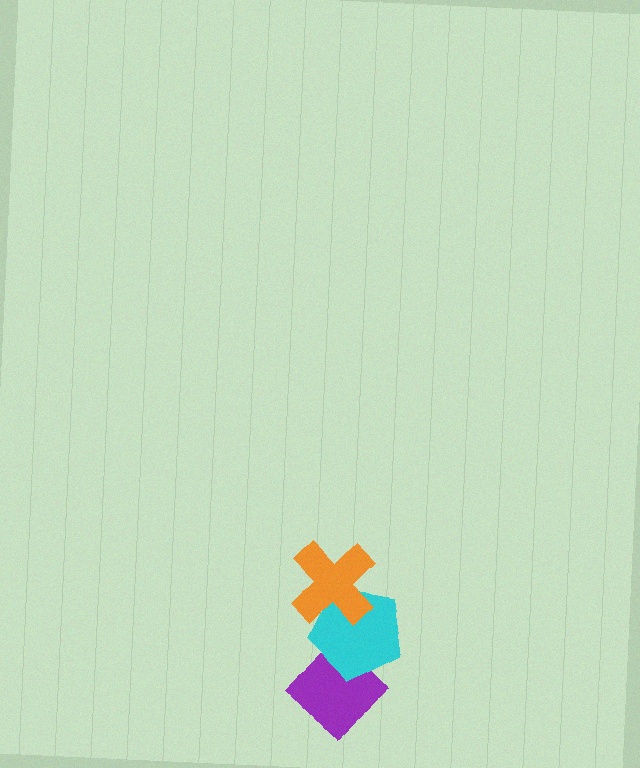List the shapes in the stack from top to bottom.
From top to bottom: the orange cross, the cyan pentagon, the purple diamond.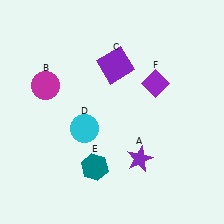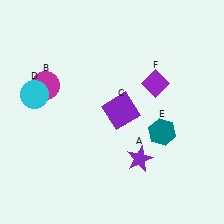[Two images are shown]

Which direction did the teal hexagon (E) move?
The teal hexagon (E) moved right.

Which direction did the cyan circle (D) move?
The cyan circle (D) moved left.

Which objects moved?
The objects that moved are: the purple square (C), the cyan circle (D), the teal hexagon (E).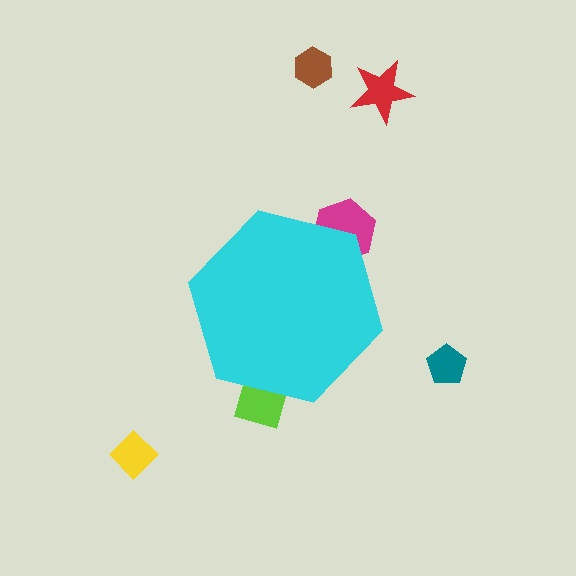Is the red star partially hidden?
No, the red star is fully visible.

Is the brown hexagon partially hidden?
No, the brown hexagon is fully visible.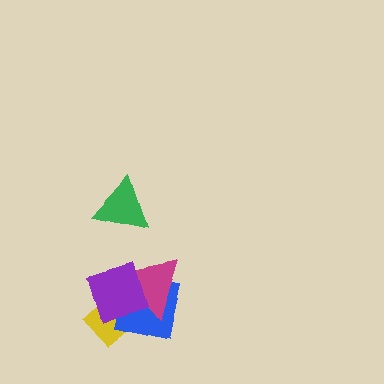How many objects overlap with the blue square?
3 objects overlap with the blue square.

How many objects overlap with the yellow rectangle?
3 objects overlap with the yellow rectangle.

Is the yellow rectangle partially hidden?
Yes, it is partially covered by another shape.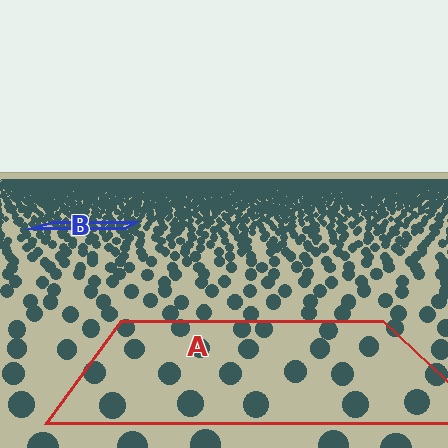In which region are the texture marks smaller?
The texture marks are smaller in region B, because it is farther away.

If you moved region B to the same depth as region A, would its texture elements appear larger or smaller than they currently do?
They would appear larger. At a closer depth, the same texture elements are projected at a bigger on-screen size.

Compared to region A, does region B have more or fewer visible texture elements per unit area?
Region B has more texture elements per unit area — they are packed more densely because it is farther away.